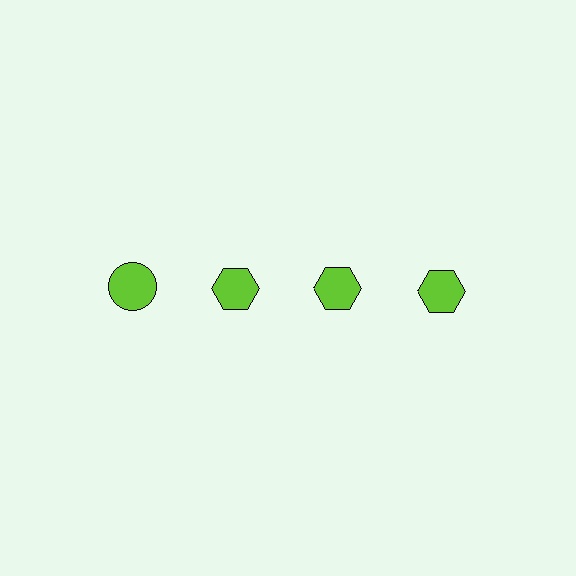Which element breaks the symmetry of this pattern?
The lime circle in the top row, leftmost column breaks the symmetry. All other shapes are lime hexagons.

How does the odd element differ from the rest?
It has a different shape: circle instead of hexagon.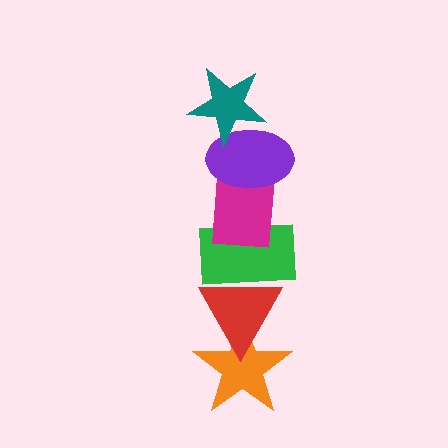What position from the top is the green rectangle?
The green rectangle is 4th from the top.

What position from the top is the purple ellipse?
The purple ellipse is 2nd from the top.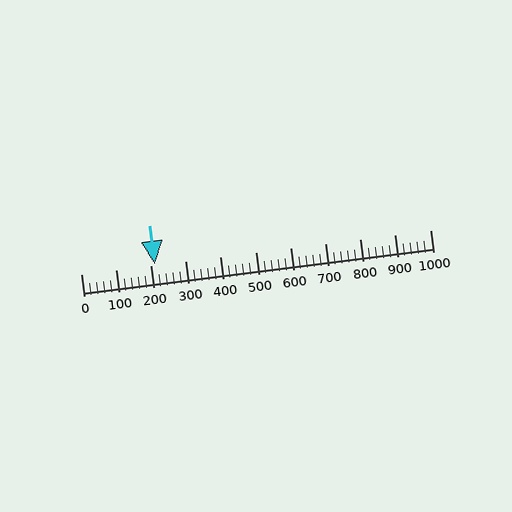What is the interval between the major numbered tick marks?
The major tick marks are spaced 100 units apart.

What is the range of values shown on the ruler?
The ruler shows values from 0 to 1000.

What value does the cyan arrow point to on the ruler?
The cyan arrow points to approximately 213.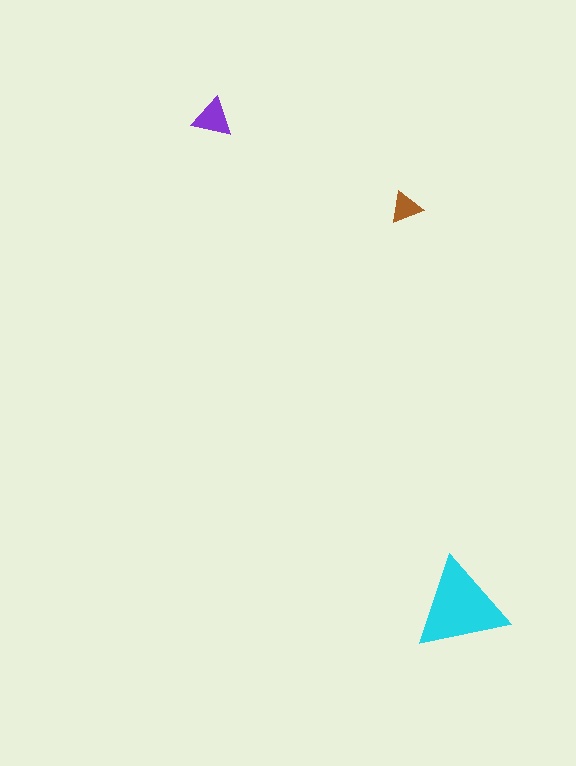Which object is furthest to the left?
The purple triangle is leftmost.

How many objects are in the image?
There are 3 objects in the image.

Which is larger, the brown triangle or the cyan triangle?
The cyan one.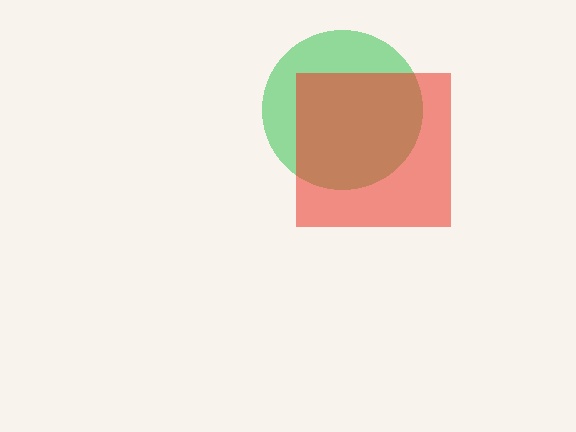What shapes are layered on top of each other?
The layered shapes are: a green circle, a red square.